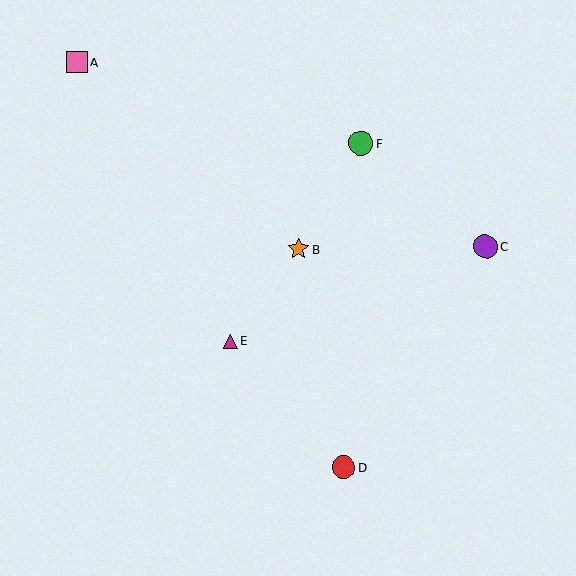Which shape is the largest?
The green circle (labeled F) is the largest.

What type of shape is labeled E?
Shape E is a magenta triangle.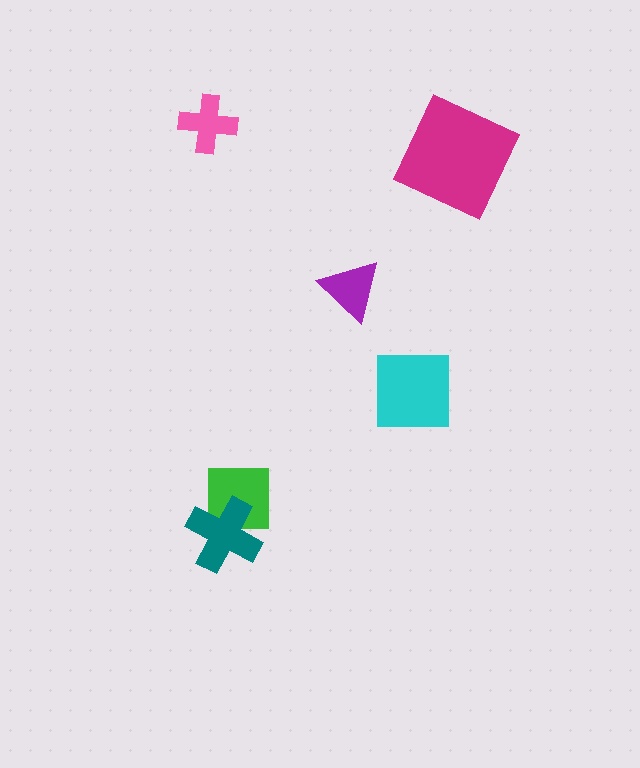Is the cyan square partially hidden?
No, no other shape covers it.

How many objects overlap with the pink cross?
0 objects overlap with the pink cross.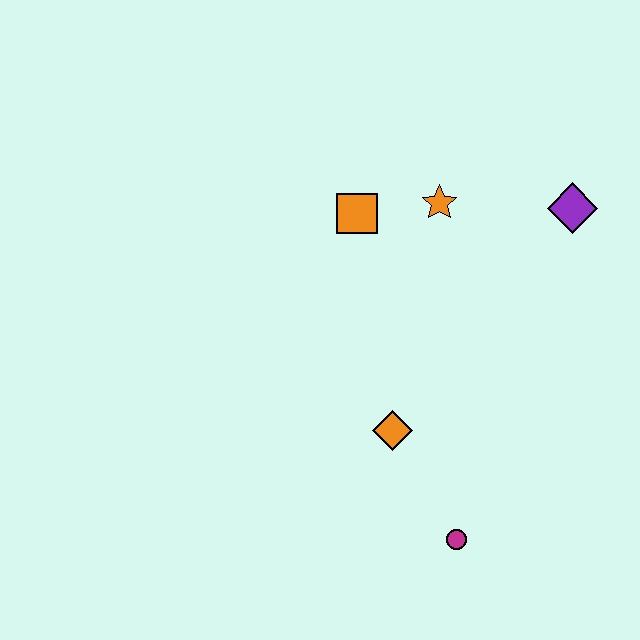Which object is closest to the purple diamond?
The orange star is closest to the purple diamond.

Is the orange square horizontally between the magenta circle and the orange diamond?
No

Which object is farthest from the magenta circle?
The purple diamond is farthest from the magenta circle.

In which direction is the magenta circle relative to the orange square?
The magenta circle is below the orange square.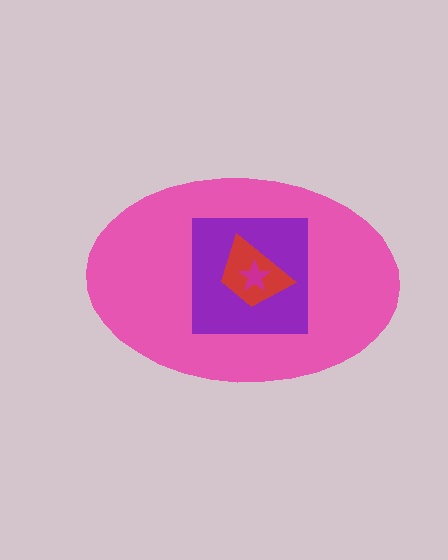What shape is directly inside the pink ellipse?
The purple square.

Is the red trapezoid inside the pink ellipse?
Yes.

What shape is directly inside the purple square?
The red trapezoid.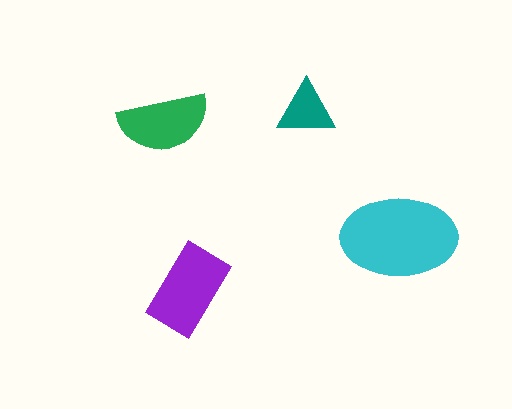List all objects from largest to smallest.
The cyan ellipse, the purple rectangle, the green semicircle, the teal triangle.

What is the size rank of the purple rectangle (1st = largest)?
2nd.